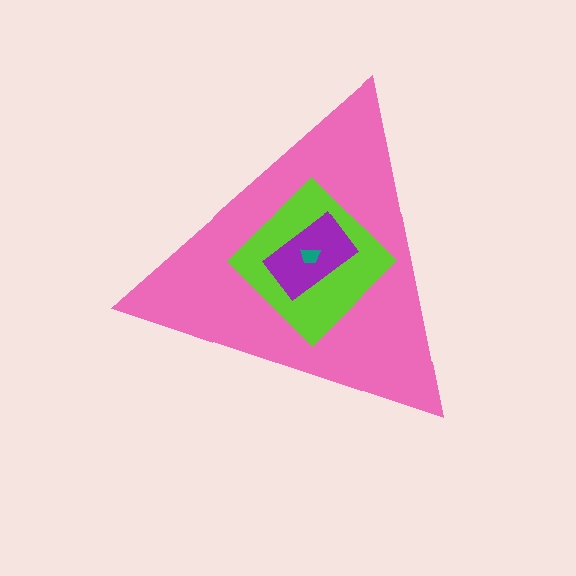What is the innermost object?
The teal trapezoid.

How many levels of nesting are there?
4.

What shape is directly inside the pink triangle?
The lime diamond.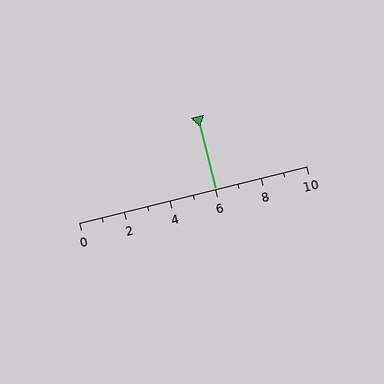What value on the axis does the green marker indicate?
The marker indicates approximately 6.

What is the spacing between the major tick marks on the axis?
The major ticks are spaced 2 apart.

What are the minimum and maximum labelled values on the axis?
The axis runs from 0 to 10.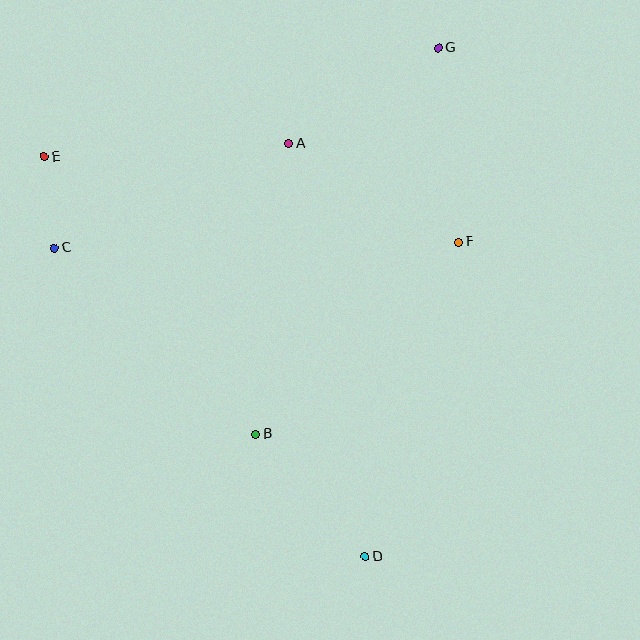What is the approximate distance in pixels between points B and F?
The distance between B and F is approximately 279 pixels.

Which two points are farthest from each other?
Points D and G are farthest from each other.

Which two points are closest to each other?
Points C and E are closest to each other.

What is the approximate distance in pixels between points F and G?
The distance between F and G is approximately 195 pixels.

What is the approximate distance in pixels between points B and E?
The distance between B and E is approximately 349 pixels.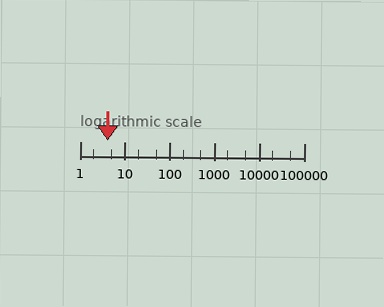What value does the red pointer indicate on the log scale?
The pointer indicates approximately 4.1.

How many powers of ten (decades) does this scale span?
The scale spans 5 decades, from 1 to 100000.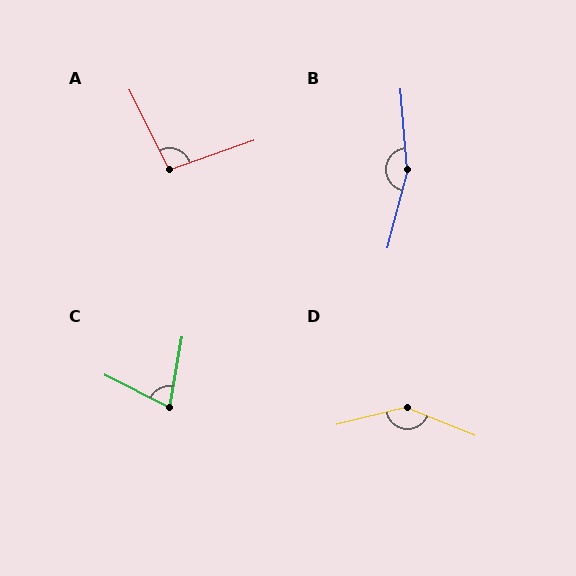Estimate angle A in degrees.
Approximately 97 degrees.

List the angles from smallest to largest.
C (73°), A (97°), D (144°), B (161°).